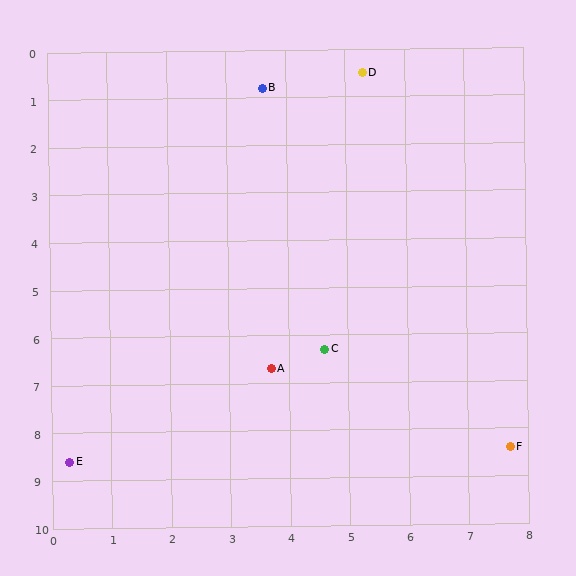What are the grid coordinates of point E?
Point E is at approximately (0.3, 8.6).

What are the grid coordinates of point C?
Point C is at approximately (4.6, 6.3).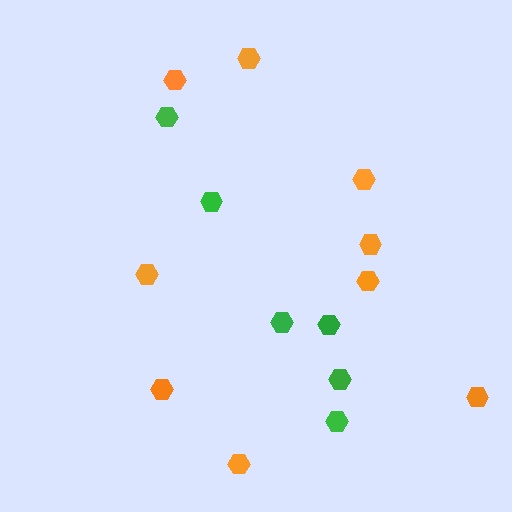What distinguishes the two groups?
There are 2 groups: one group of orange hexagons (9) and one group of green hexagons (6).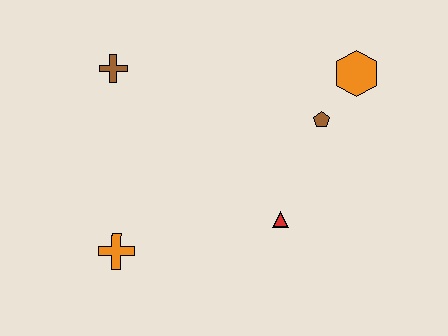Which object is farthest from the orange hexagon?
The orange cross is farthest from the orange hexagon.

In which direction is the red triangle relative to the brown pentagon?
The red triangle is below the brown pentagon.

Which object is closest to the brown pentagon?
The orange hexagon is closest to the brown pentagon.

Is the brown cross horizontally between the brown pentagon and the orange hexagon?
No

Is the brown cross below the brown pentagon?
No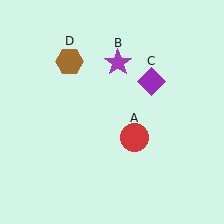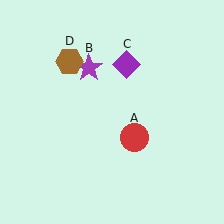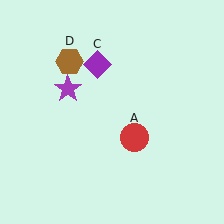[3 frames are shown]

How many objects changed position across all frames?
2 objects changed position: purple star (object B), purple diamond (object C).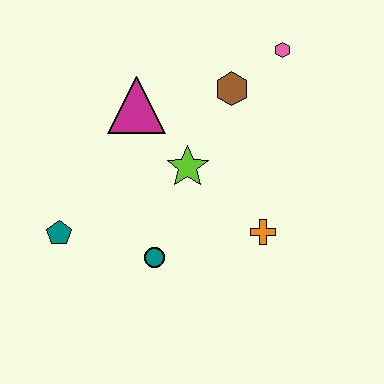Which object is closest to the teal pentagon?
The teal circle is closest to the teal pentagon.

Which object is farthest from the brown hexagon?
The teal pentagon is farthest from the brown hexagon.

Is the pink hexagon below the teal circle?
No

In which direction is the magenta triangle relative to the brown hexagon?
The magenta triangle is to the left of the brown hexagon.